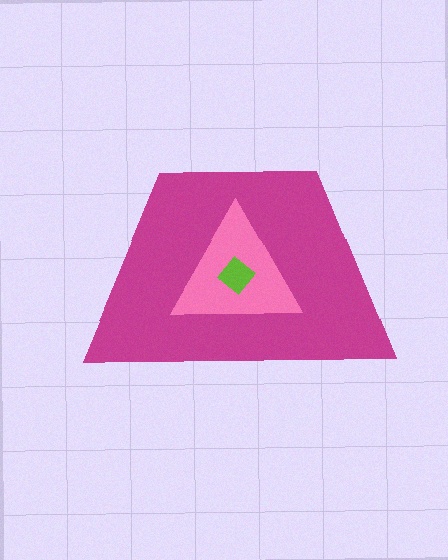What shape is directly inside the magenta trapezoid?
The pink triangle.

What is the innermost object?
The lime diamond.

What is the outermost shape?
The magenta trapezoid.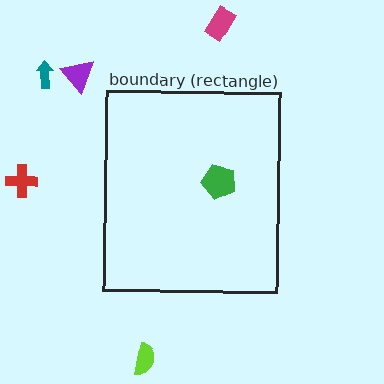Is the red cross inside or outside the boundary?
Outside.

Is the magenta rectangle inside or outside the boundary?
Outside.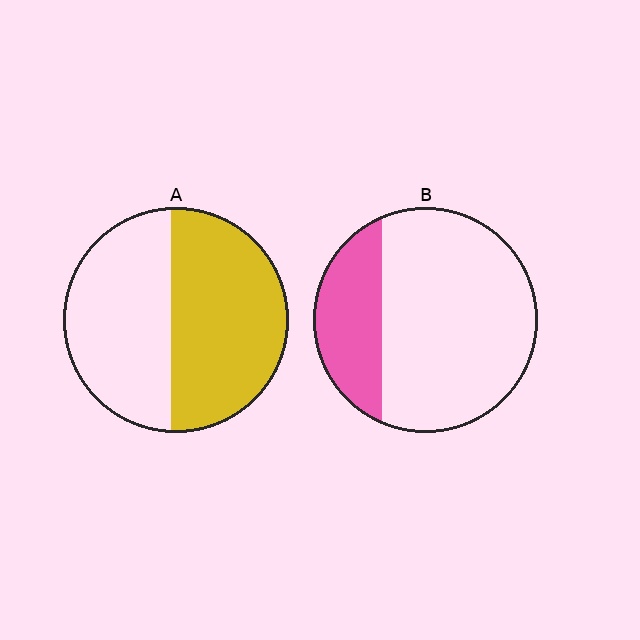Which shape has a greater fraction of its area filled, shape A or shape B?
Shape A.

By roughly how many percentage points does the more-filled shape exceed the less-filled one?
By roughly 25 percentage points (A over B).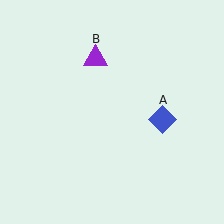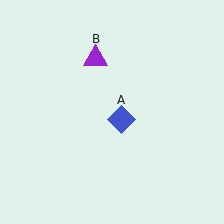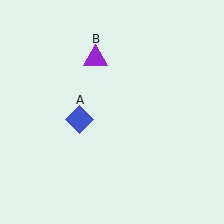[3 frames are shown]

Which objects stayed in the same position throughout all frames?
Purple triangle (object B) remained stationary.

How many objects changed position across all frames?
1 object changed position: blue diamond (object A).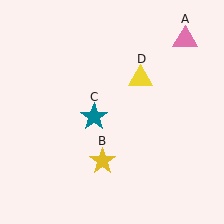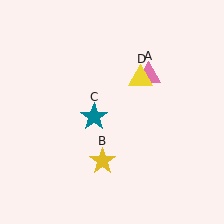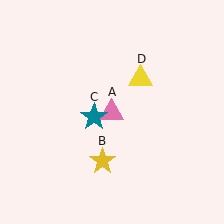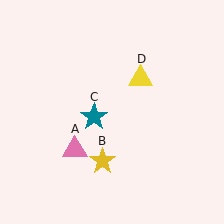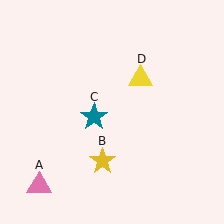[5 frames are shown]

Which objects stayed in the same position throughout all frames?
Yellow star (object B) and teal star (object C) and yellow triangle (object D) remained stationary.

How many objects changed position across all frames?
1 object changed position: pink triangle (object A).